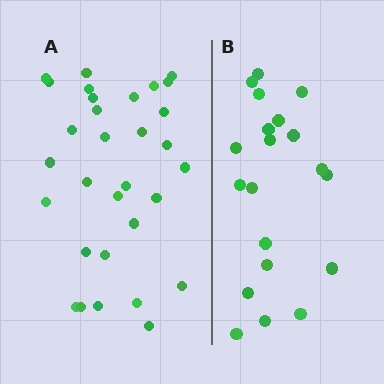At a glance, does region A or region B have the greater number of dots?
Region A (the left region) has more dots.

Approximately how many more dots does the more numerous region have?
Region A has roughly 12 or so more dots than region B.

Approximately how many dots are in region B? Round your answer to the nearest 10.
About 20 dots.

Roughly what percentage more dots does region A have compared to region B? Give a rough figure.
About 55% more.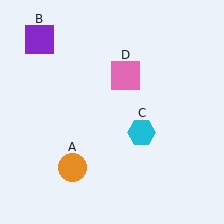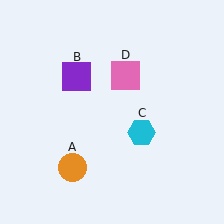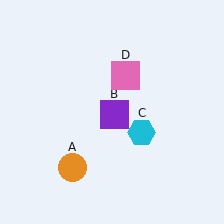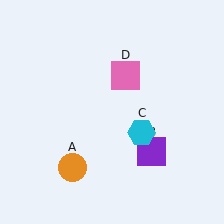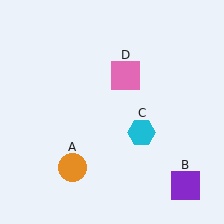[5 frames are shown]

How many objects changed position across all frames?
1 object changed position: purple square (object B).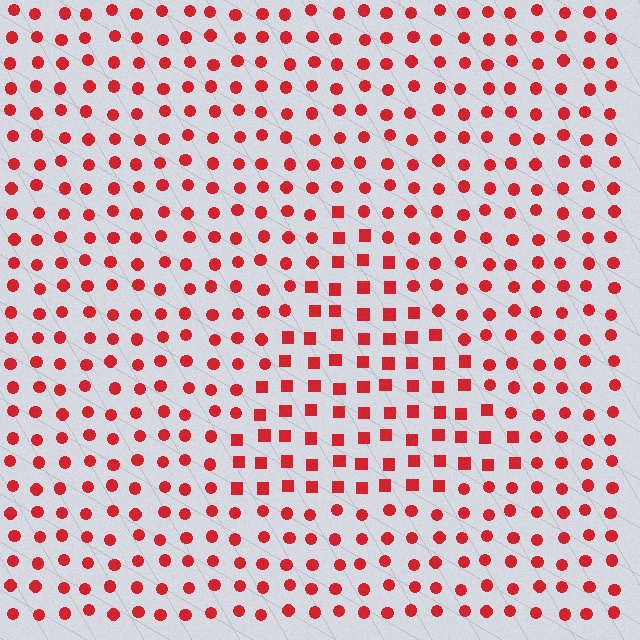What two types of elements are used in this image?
The image uses squares inside the triangle region and circles outside it.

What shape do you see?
I see a triangle.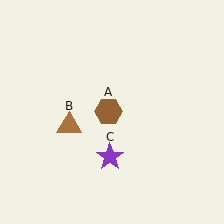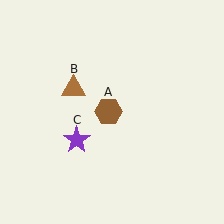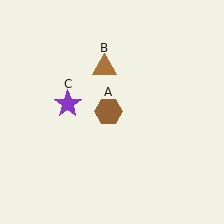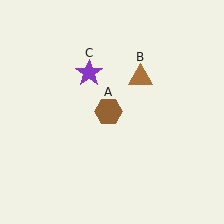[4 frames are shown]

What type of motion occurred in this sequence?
The brown triangle (object B), purple star (object C) rotated clockwise around the center of the scene.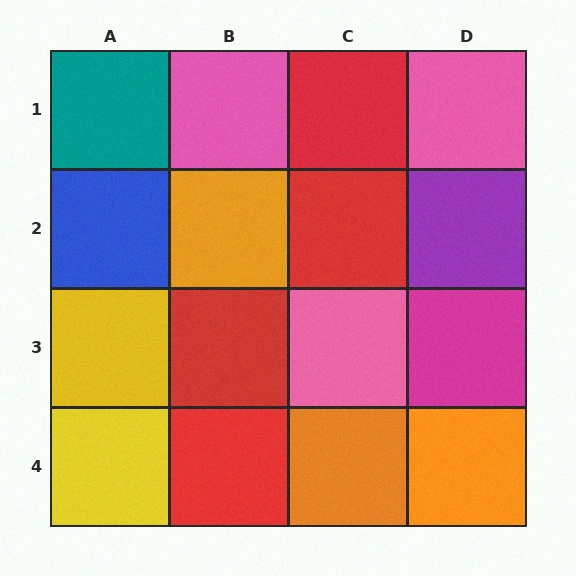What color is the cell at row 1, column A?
Teal.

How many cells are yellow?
2 cells are yellow.